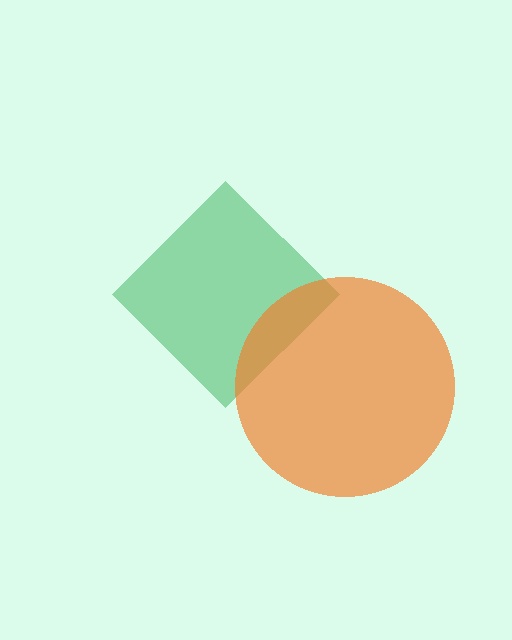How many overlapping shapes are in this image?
There are 2 overlapping shapes in the image.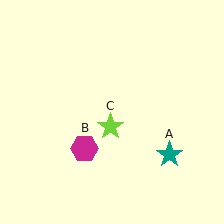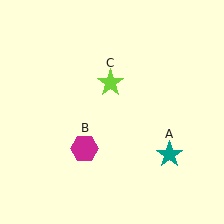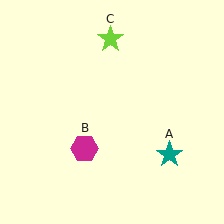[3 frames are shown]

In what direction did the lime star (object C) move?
The lime star (object C) moved up.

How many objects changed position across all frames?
1 object changed position: lime star (object C).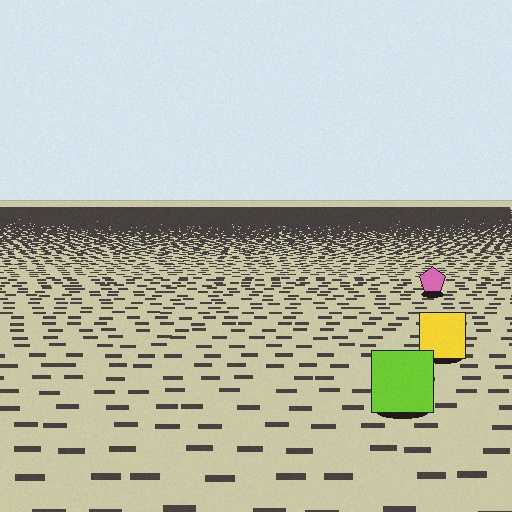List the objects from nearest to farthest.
From nearest to farthest: the lime square, the yellow square, the pink pentagon.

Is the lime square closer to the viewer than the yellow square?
Yes. The lime square is closer — you can tell from the texture gradient: the ground texture is coarser near it.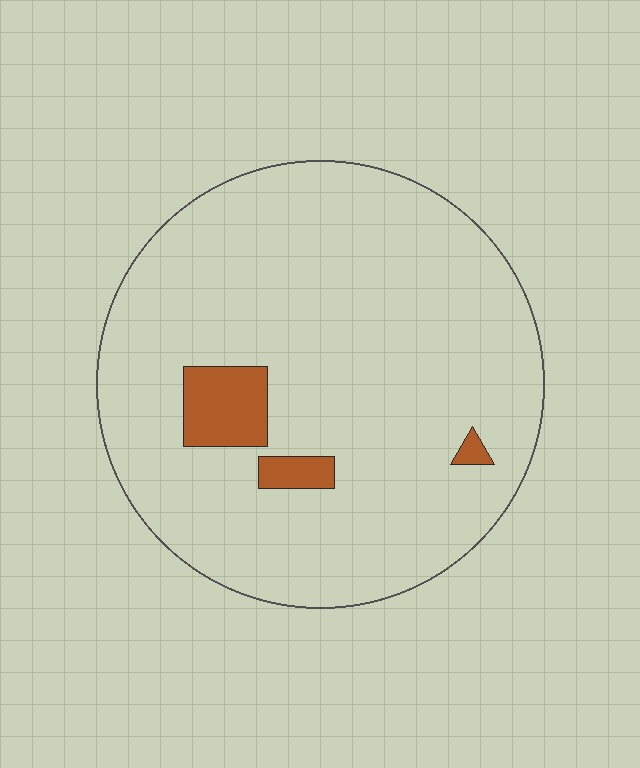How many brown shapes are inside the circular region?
3.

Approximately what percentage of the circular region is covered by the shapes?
Approximately 5%.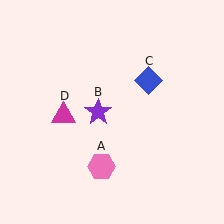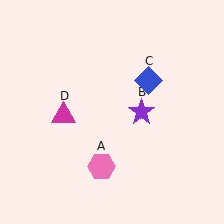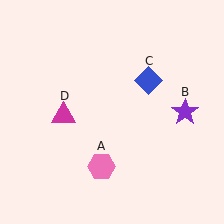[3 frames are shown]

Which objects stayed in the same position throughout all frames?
Pink hexagon (object A) and blue diamond (object C) and magenta triangle (object D) remained stationary.